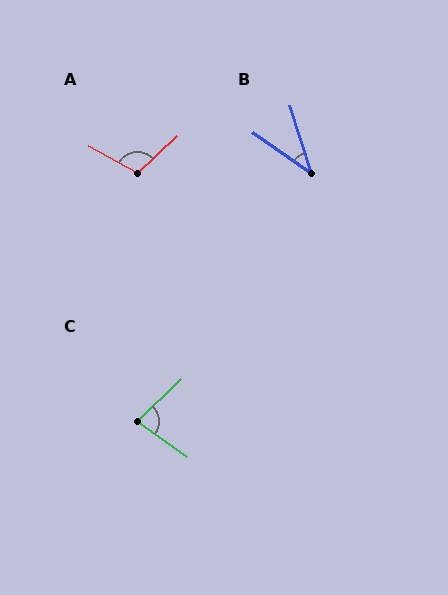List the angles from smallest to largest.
B (37°), C (79°), A (108°).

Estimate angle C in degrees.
Approximately 79 degrees.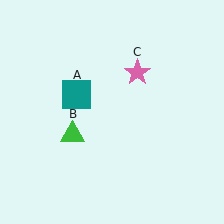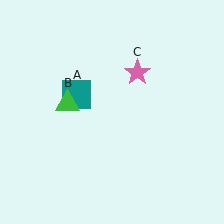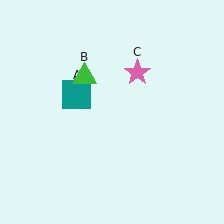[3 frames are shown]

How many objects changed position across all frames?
1 object changed position: green triangle (object B).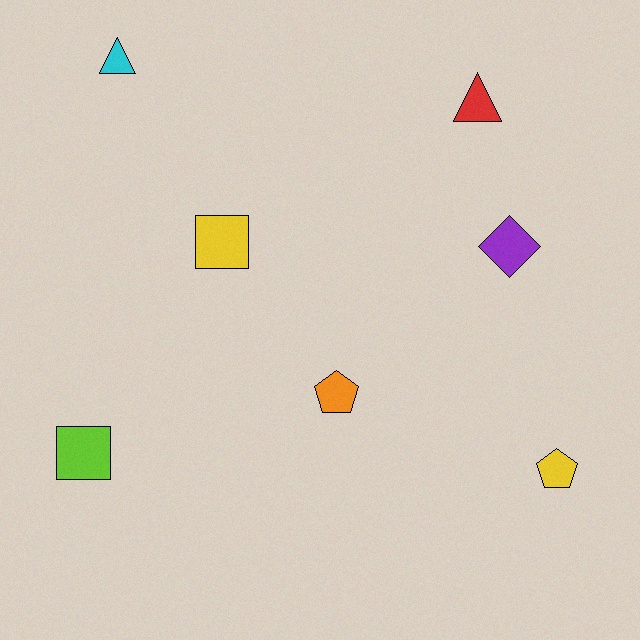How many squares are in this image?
There are 2 squares.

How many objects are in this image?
There are 7 objects.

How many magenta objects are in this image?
There are no magenta objects.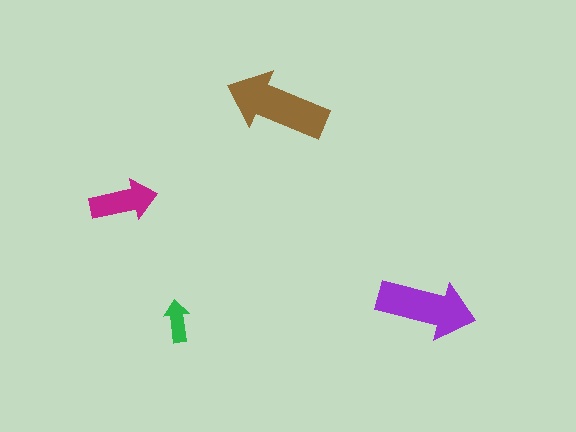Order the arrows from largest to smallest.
the brown one, the purple one, the magenta one, the green one.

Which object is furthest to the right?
The purple arrow is rightmost.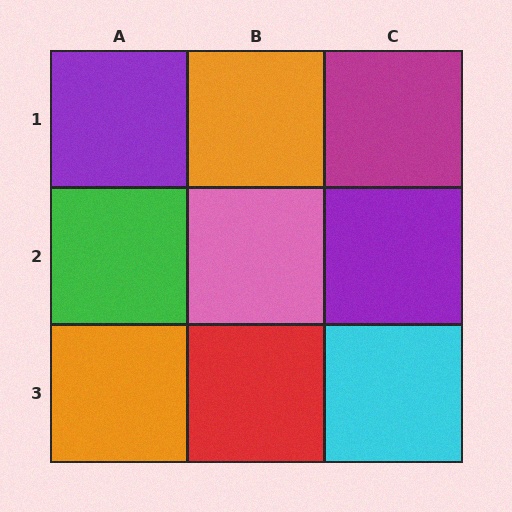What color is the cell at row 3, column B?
Red.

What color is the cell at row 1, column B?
Orange.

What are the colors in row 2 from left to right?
Green, pink, purple.